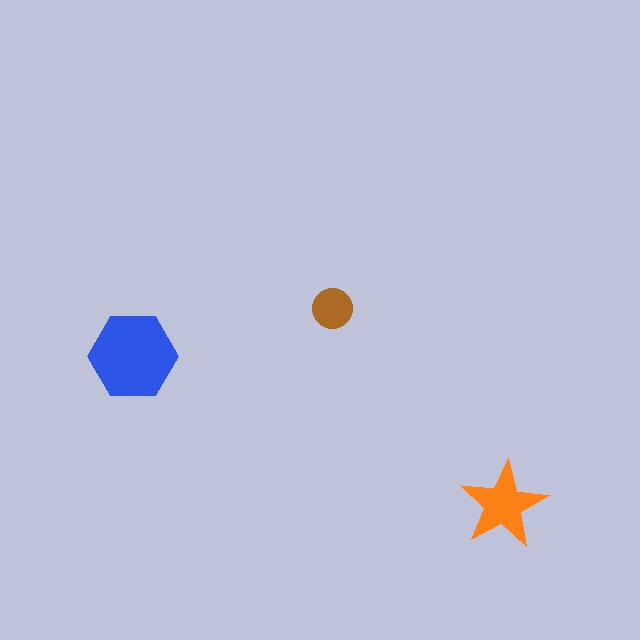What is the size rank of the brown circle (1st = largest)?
3rd.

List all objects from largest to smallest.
The blue hexagon, the orange star, the brown circle.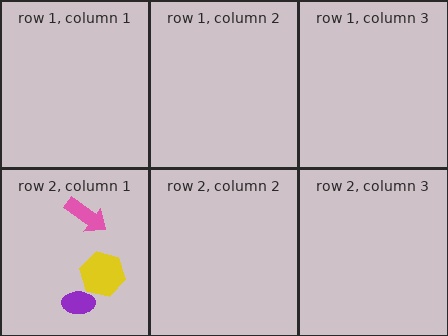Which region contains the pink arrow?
The row 2, column 1 region.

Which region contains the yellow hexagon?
The row 2, column 1 region.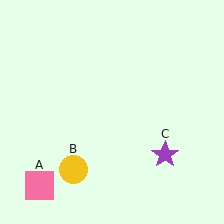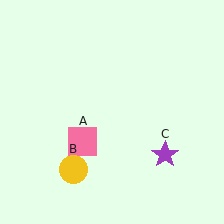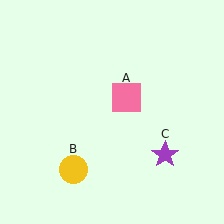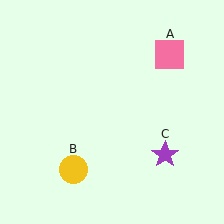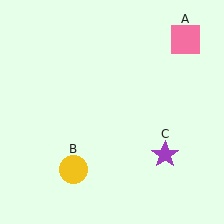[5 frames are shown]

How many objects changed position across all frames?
1 object changed position: pink square (object A).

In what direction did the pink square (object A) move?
The pink square (object A) moved up and to the right.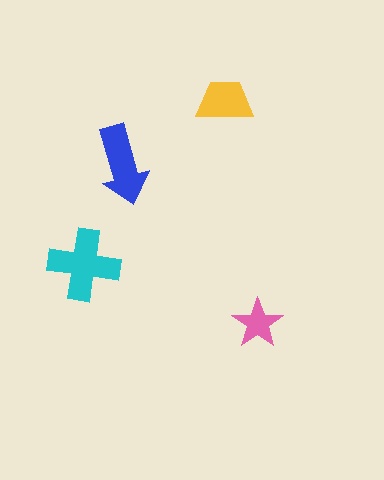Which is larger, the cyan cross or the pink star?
The cyan cross.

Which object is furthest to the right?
The pink star is rightmost.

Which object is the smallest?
The pink star.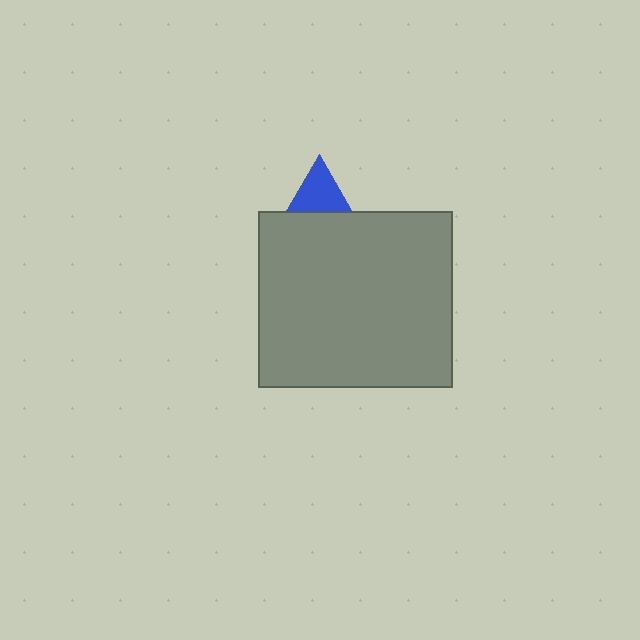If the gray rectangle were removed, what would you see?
You would see the complete blue triangle.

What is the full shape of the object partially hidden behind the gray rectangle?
The partially hidden object is a blue triangle.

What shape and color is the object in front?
The object in front is a gray rectangle.